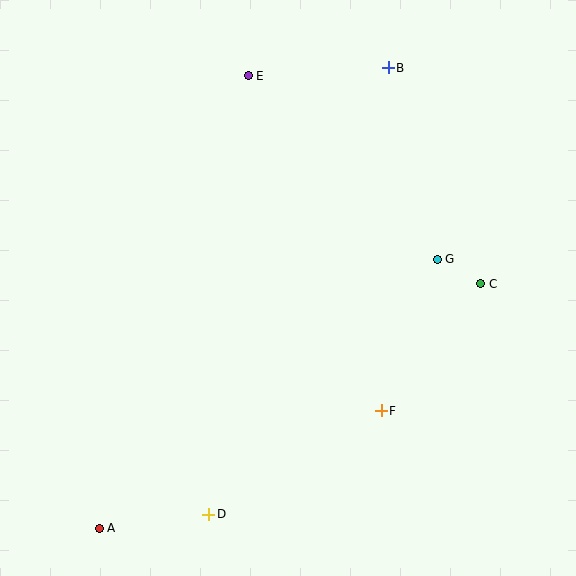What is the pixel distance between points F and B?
The distance between F and B is 343 pixels.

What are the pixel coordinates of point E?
Point E is at (248, 76).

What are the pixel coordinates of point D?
Point D is at (209, 514).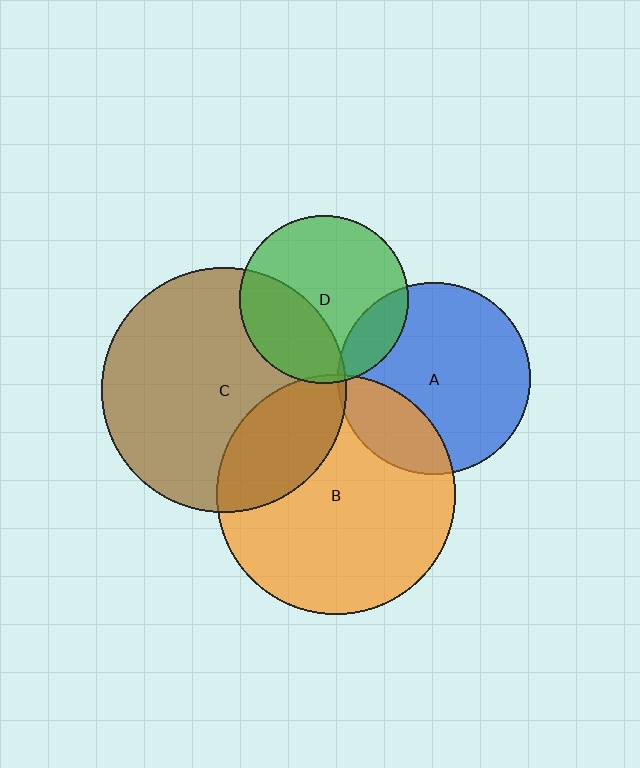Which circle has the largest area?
Circle C (brown).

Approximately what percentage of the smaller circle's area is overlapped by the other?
Approximately 35%.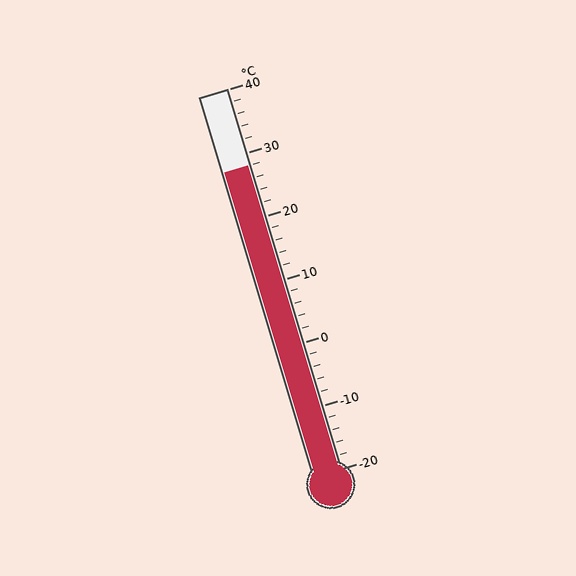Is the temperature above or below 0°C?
The temperature is above 0°C.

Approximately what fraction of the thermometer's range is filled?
The thermometer is filled to approximately 80% of its range.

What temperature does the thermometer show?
The thermometer shows approximately 28°C.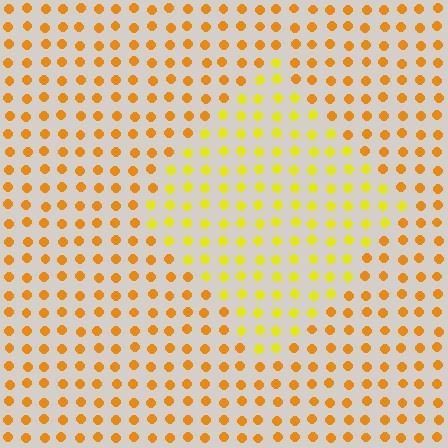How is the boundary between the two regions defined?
The boundary is defined purely by a slight shift in hue (about 28 degrees). Spacing, size, and orientation are identical on both sides.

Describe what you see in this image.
The image is filled with small orange elements in a uniform arrangement. A diamond-shaped region is visible where the elements are tinted to a slightly different hue, forming a subtle color boundary.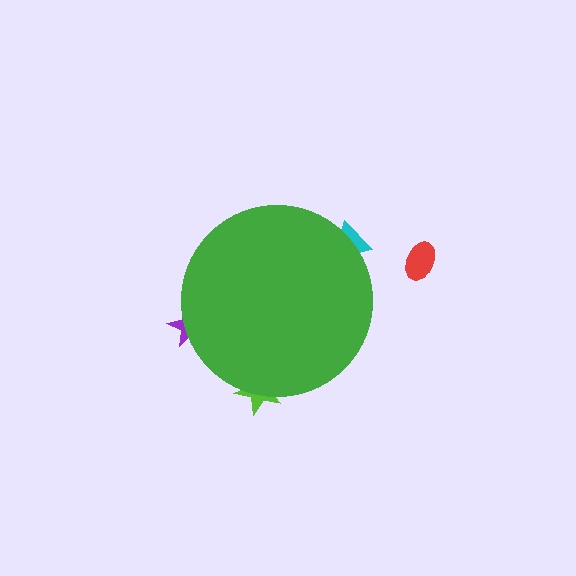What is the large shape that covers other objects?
A green circle.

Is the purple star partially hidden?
Yes, the purple star is partially hidden behind the green circle.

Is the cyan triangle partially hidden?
Yes, the cyan triangle is partially hidden behind the green circle.